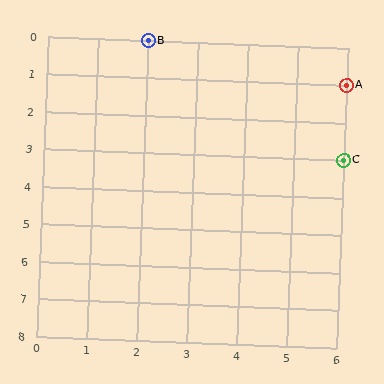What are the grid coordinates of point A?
Point A is at grid coordinates (6, 1).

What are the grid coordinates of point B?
Point B is at grid coordinates (2, 0).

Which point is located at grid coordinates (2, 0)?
Point B is at (2, 0).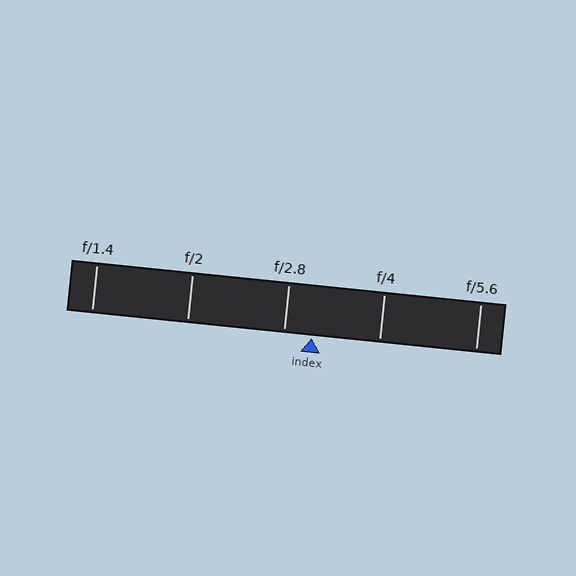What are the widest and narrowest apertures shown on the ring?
The widest aperture shown is f/1.4 and the narrowest is f/5.6.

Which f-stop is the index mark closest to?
The index mark is closest to f/2.8.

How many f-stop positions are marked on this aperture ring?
There are 5 f-stop positions marked.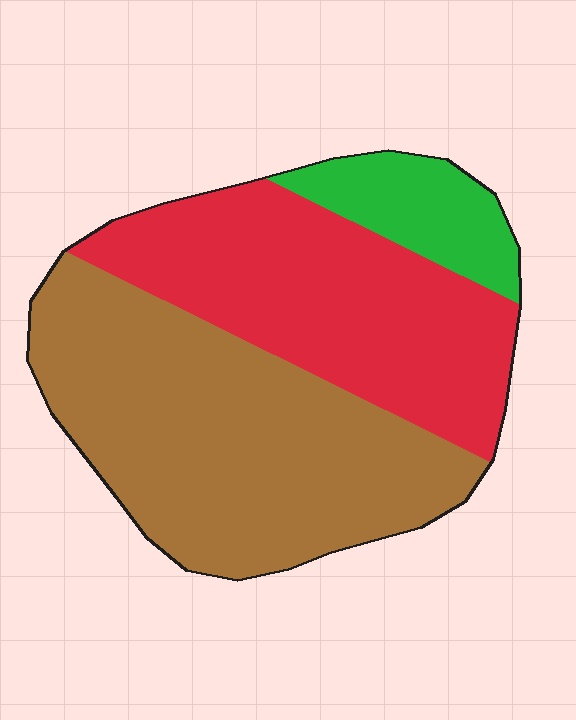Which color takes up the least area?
Green, at roughly 10%.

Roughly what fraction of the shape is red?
Red covers about 40% of the shape.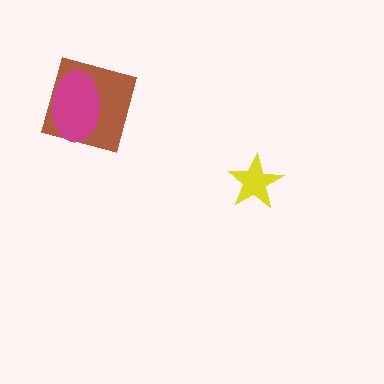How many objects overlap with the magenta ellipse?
1 object overlaps with the magenta ellipse.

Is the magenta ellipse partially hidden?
No, no other shape covers it.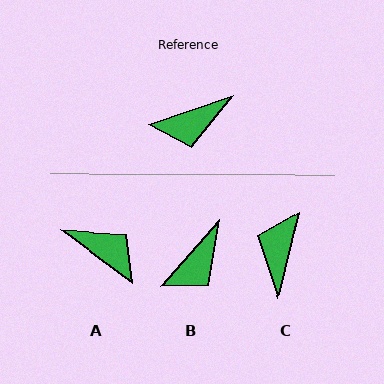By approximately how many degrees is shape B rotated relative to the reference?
Approximately 29 degrees counter-clockwise.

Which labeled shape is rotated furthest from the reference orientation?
A, about 125 degrees away.